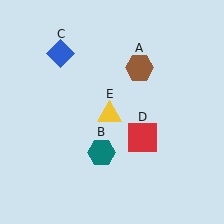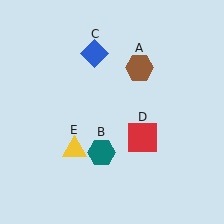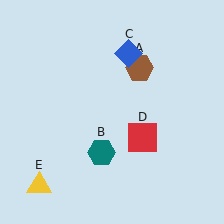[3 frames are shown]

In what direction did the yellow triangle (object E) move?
The yellow triangle (object E) moved down and to the left.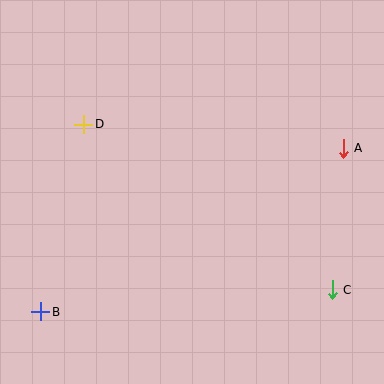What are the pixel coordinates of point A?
Point A is at (343, 148).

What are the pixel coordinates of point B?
Point B is at (41, 312).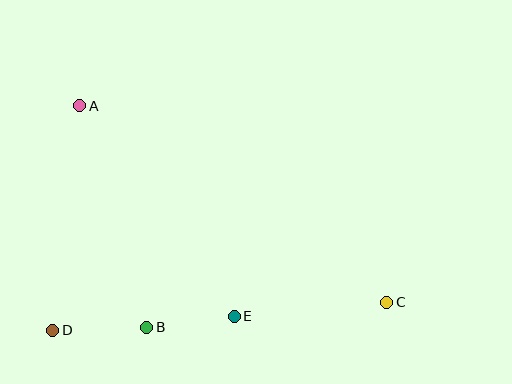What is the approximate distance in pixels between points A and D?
The distance between A and D is approximately 226 pixels.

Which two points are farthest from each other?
Points A and C are farthest from each other.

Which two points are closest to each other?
Points B and E are closest to each other.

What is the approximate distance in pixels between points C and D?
The distance between C and D is approximately 335 pixels.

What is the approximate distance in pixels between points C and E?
The distance between C and E is approximately 153 pixels.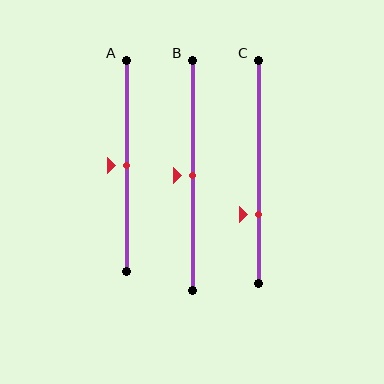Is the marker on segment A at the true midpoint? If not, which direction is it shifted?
Yes, the marker on segment A is at the true midpoint.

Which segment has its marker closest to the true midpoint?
Segment A has its marker closest to the true midpoint.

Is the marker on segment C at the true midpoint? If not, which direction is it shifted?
No, the marker on segment C is shifted downward by about 19% of the segment length.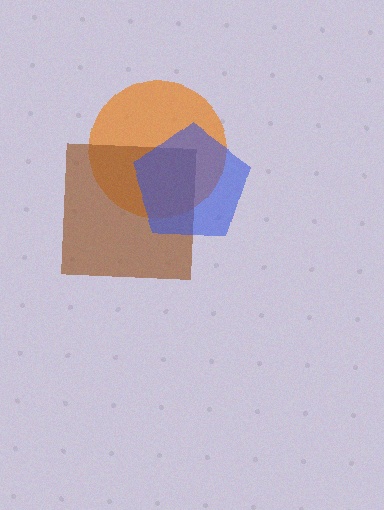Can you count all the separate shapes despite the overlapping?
Yes, there are 3 separate shapes.